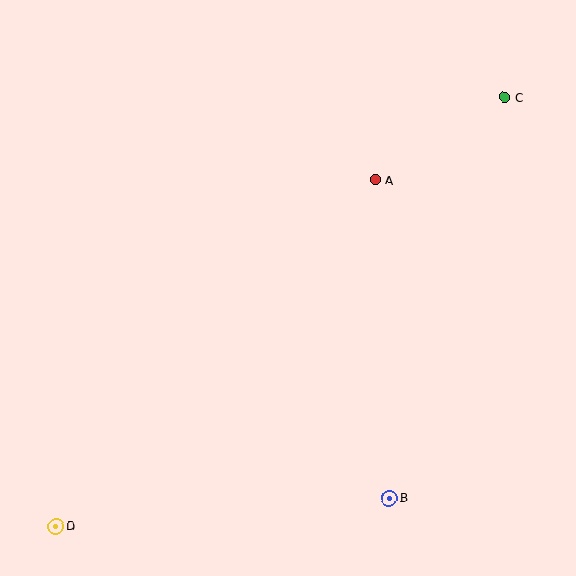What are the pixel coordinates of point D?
Point D is at (56, 526).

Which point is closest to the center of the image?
Point A at (375, 180) is closest to the center.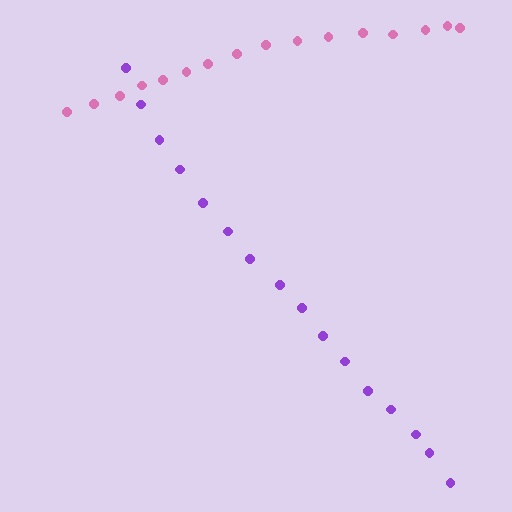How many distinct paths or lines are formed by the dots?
There are 2 distinct paths.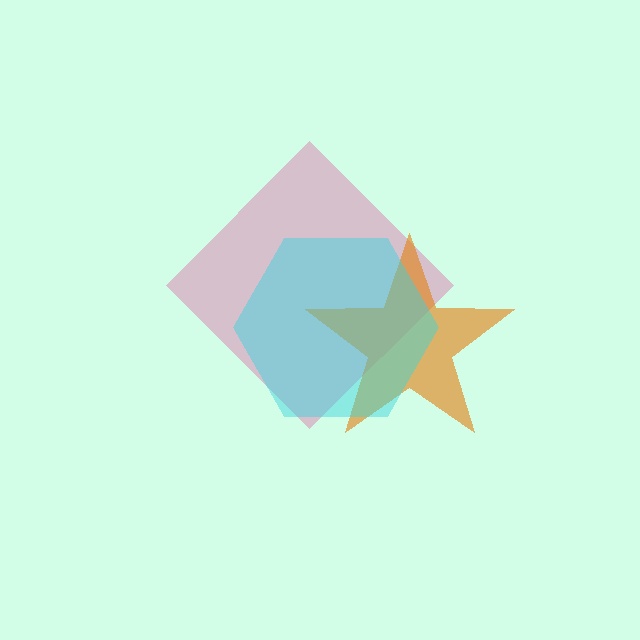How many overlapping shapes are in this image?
There are 3 overlapping shapes in the image.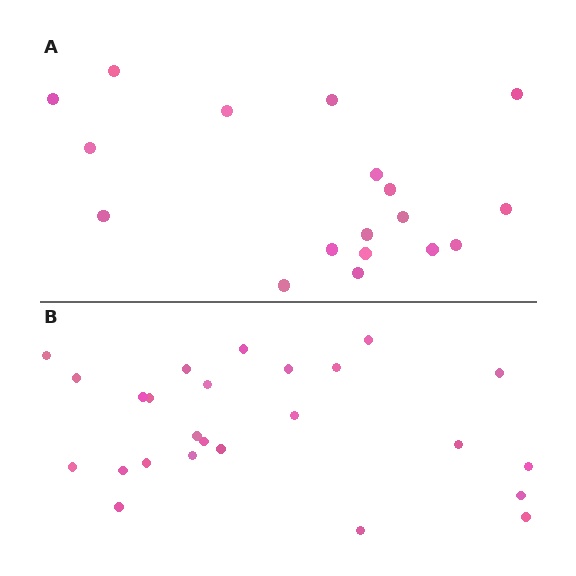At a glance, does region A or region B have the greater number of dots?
Region B (the bottom region) has more dots.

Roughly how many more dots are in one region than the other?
Region B has roughly 8 or so more dots than region A.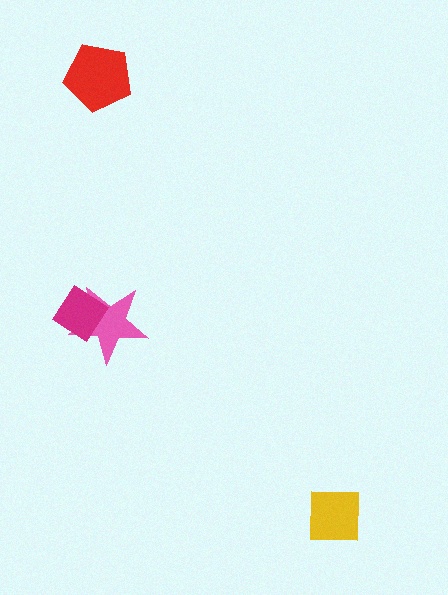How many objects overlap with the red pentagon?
0 objects overlap with the red pentagon.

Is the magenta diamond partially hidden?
No, no other shape covers it.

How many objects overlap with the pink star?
1 object overlaps with the pink star.